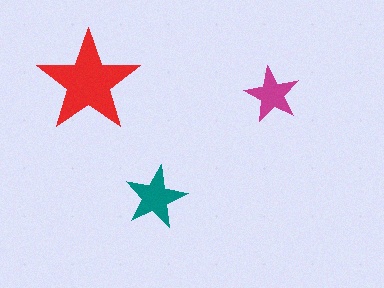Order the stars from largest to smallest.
the red one, the teal one, the magenta one.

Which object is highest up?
The red star is topmost.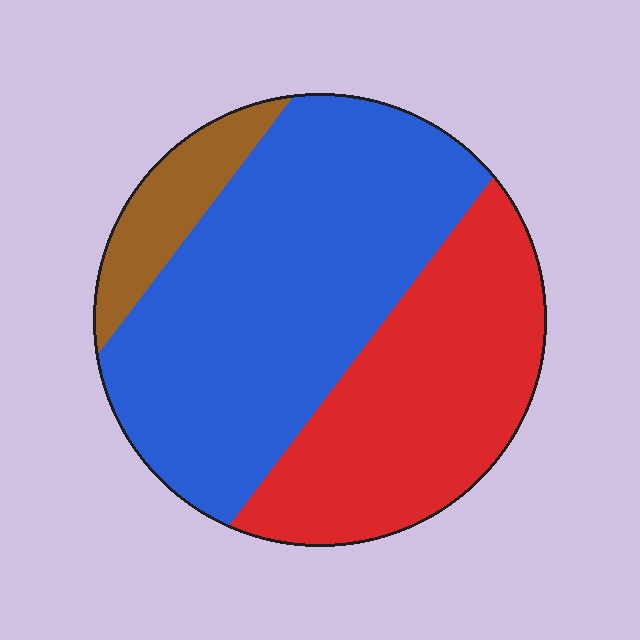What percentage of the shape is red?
Red covers around 35% of the shape.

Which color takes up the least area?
Brown, at roughly 10%.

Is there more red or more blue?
Blue.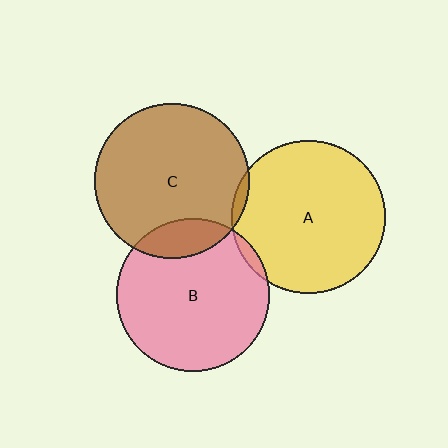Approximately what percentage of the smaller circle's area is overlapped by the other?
Approximately 15%.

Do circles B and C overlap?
Yes.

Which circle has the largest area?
Circle C (brown).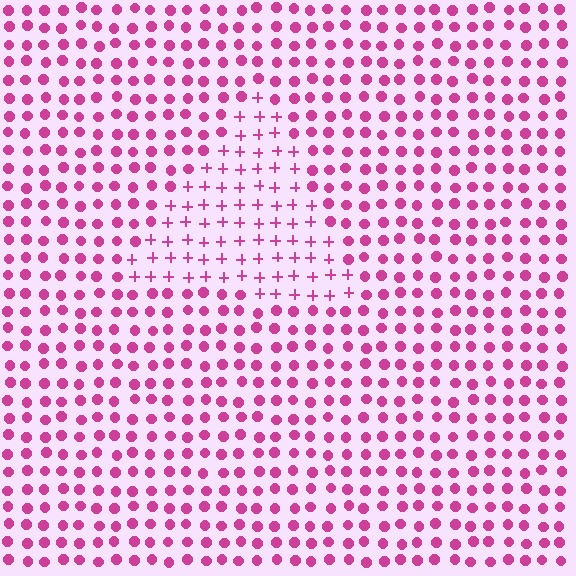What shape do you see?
I see a triangle.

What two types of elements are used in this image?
The image uses plus signs inside the triangle region and circles outside it.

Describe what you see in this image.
The image is filled with small magenta elements arranged in a uniform grid. A triangle-shaped region contains plus signs, while the surrounding area contains circles. The boundary is defined purely by the change in element shape.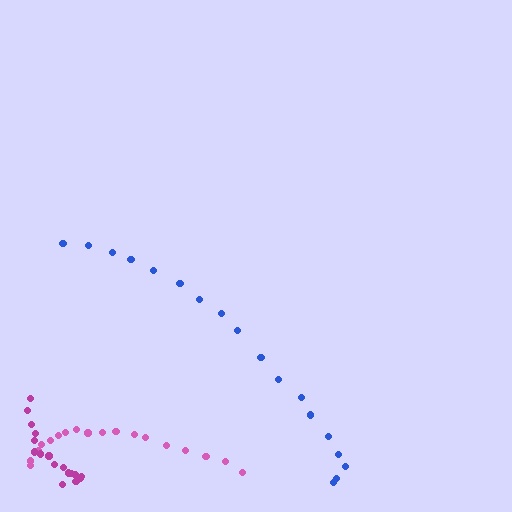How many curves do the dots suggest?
There are 3 distinct paths.